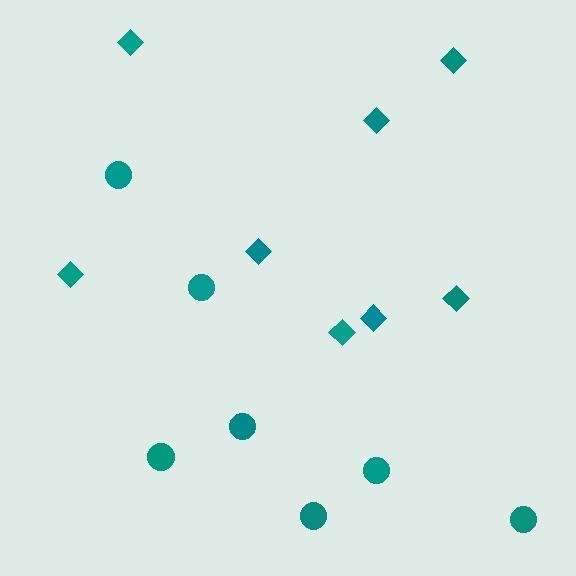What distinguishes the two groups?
There are 2 groups: one group of circles (7) and one group of diamonds (8).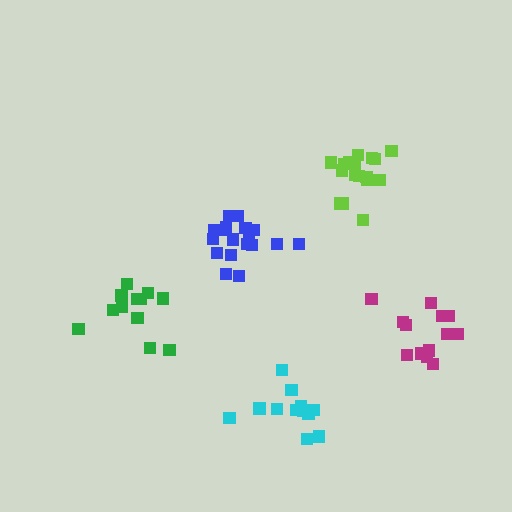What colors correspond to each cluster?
The clusters are colored: green, lime, cyan, blue, magenta.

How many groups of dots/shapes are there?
There are 5 groups.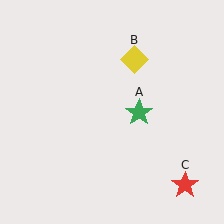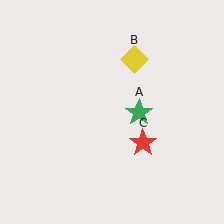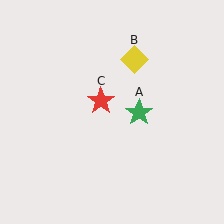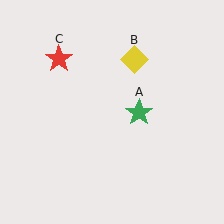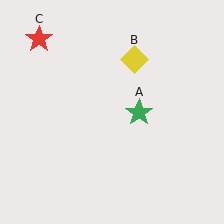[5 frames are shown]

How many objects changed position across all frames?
1 object changed position: red star (object C).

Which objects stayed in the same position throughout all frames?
Green star (object A) and yellow diamond (object B) remained stationary.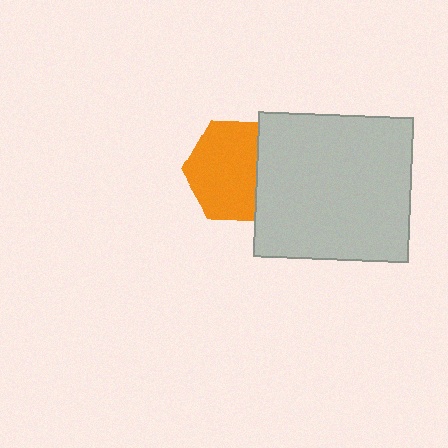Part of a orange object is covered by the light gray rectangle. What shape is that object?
It is a hexagon.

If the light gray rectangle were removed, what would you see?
You would see the complete orange hexagon.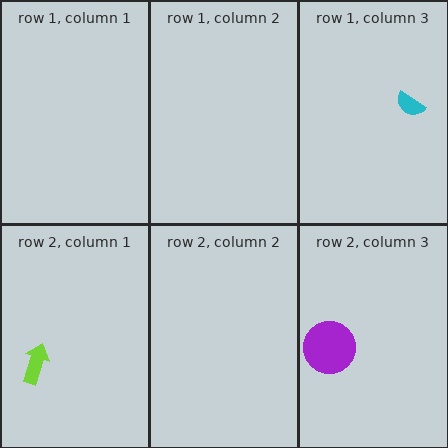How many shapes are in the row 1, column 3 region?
1.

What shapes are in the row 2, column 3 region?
The purple circle.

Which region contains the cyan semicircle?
The row 1, column 3 region.